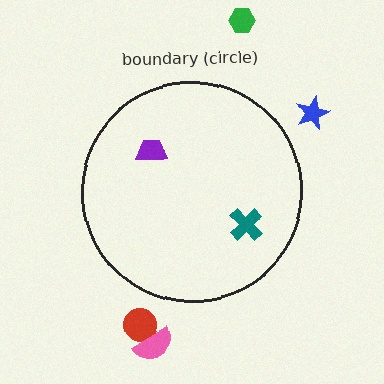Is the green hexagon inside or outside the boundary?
Outside.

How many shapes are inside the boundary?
2 inside, 4 outside.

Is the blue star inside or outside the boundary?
Outside.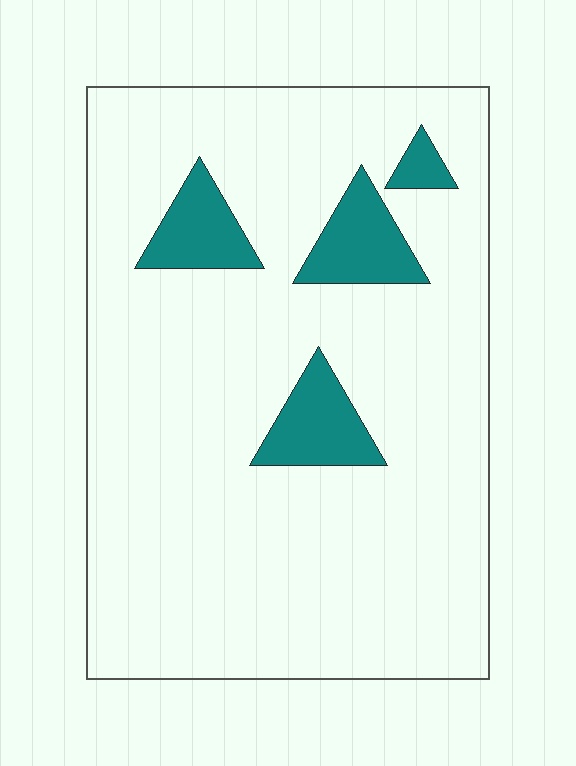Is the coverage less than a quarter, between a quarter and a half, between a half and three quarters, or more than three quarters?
Less than a quarter.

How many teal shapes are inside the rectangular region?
4.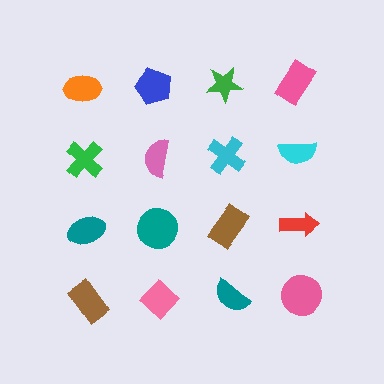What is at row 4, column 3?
A teal semicircle.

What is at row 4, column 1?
A brown rectangle.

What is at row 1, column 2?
A blue pentagon.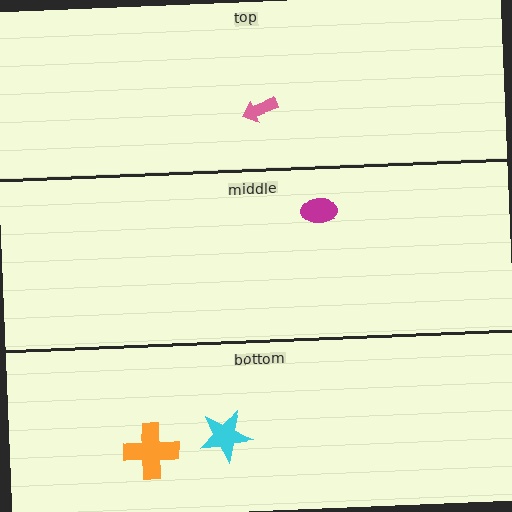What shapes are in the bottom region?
The cyan star, the orange cross.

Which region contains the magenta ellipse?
The middle region.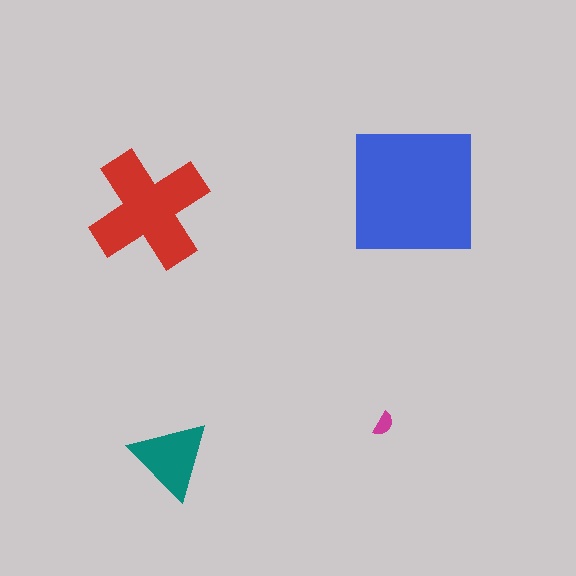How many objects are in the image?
There are 4 objects in the image.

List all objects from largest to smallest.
The blue square, the red cross, the teal triangle, the magenta semicircle.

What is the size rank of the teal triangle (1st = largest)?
3rd.